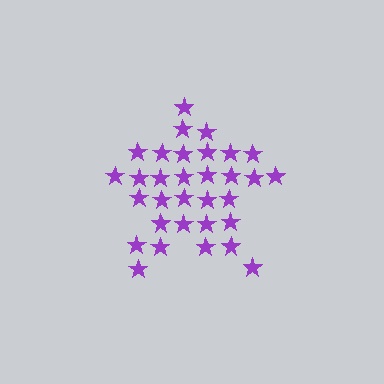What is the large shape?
The large shape is a star.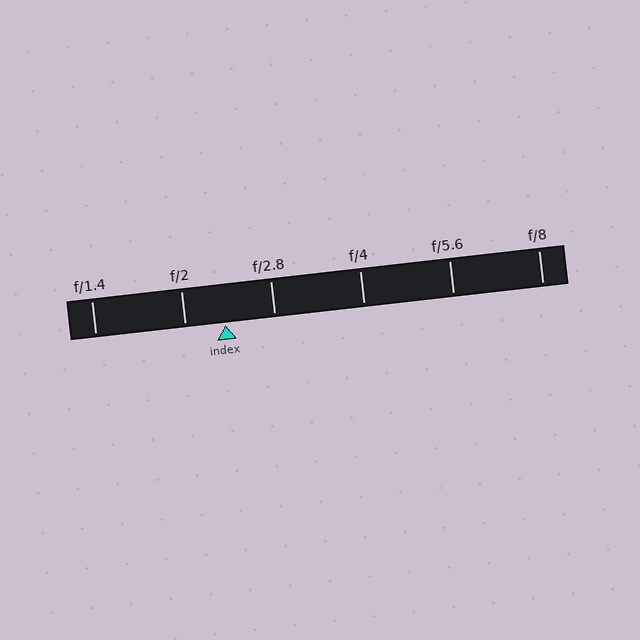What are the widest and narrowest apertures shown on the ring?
The widest aperture shown is f/1.4 and the narrowest is f/8.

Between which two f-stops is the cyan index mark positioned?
The index mark is between f/2 and f/2.8.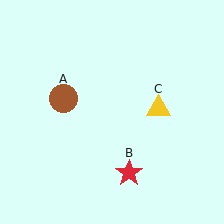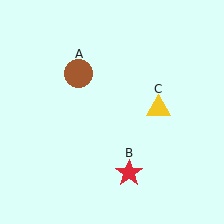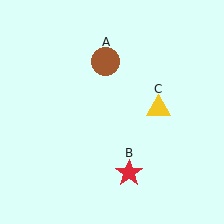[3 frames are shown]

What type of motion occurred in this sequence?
The brown circle (object A) rotated clockwise around the center of the scene.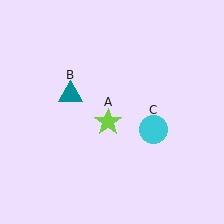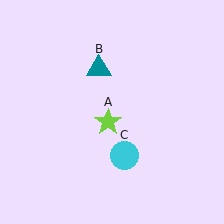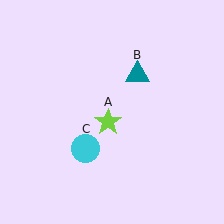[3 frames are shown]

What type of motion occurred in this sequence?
The teal triangle (object B), cyan circle (object C) rotated clockwise around the center of the scene.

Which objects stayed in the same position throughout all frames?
Lime star (object A) remained stationary.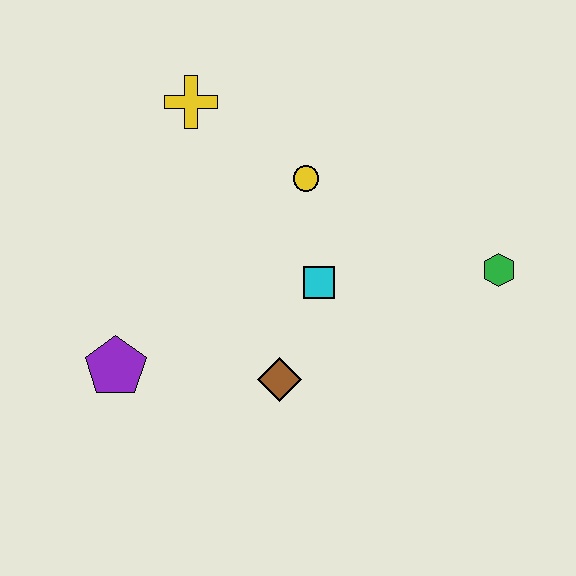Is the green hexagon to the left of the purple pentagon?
No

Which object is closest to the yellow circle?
The cyan square is closest to the yellow circle.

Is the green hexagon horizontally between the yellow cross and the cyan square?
No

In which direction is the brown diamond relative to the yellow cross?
The brown diamond is below the yellow cross.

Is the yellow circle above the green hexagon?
Yes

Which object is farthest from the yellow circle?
The purple pentagon is farthest from the yellow circle.